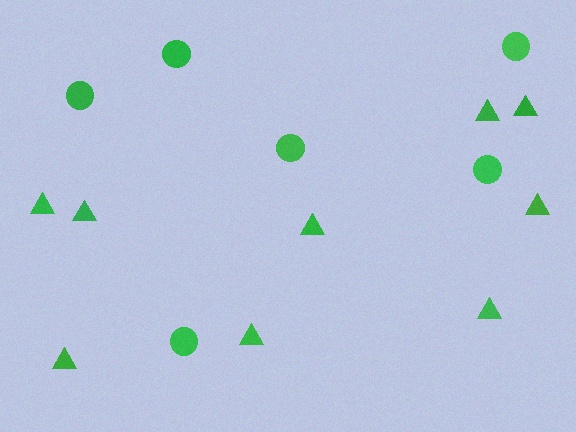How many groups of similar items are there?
There are 2 groups: one group of circles (6) and one group of triangles (9).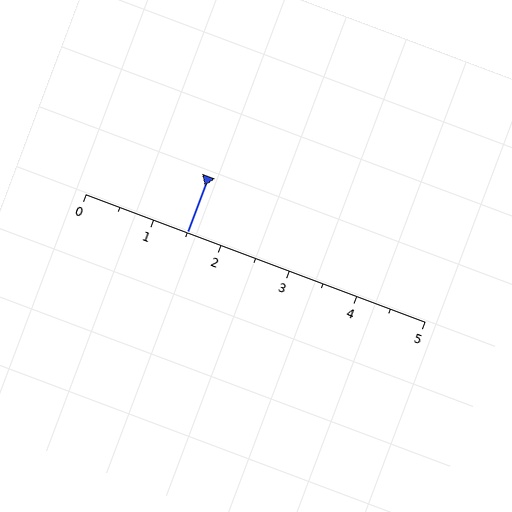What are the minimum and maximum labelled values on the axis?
The axis runs from 0 to 5.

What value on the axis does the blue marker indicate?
The marker indicates approximately 1.5.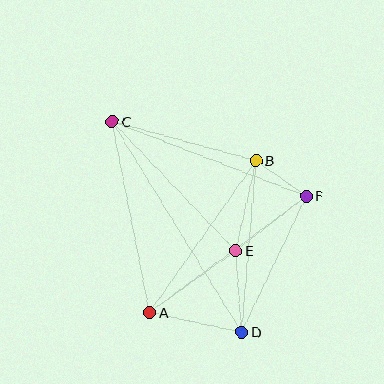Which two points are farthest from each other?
Points C and D are farthest from each other.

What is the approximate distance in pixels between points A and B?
The distance between A and B is approximately 186 pixels.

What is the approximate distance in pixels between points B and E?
The distance between B and E is approximately 93 pixels.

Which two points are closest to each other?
Points B and F are closest to each other.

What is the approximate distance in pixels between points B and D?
The distance between B and D is approximately 172 pixels.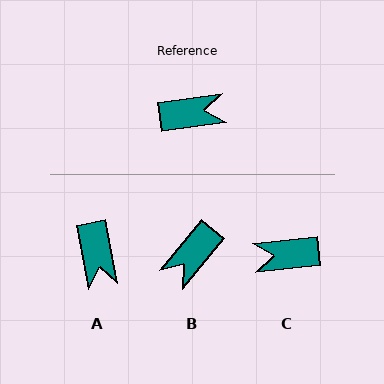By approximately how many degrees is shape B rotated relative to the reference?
Approximately 137 degrees clockwise.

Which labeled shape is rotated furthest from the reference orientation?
C, about 178 degrees away.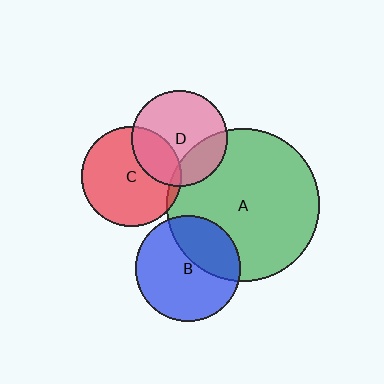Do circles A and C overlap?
Yes.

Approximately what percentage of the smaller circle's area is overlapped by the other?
Approximately 5%.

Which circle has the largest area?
Circle A (green).